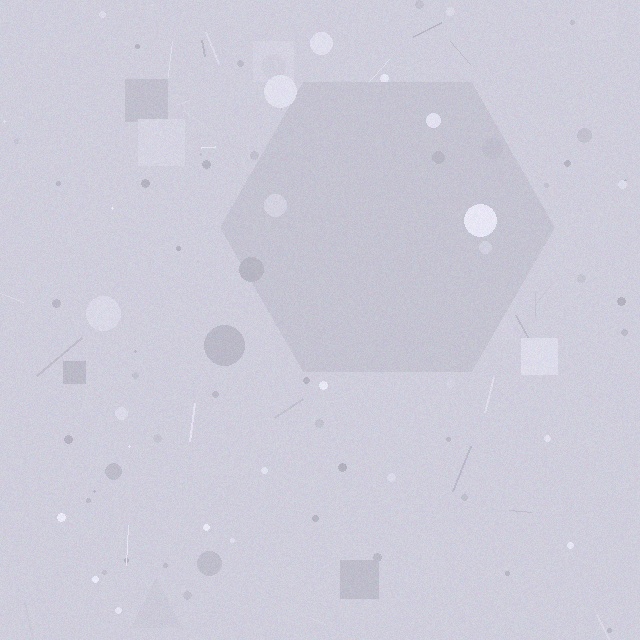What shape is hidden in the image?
A hexagon is hidden in the image.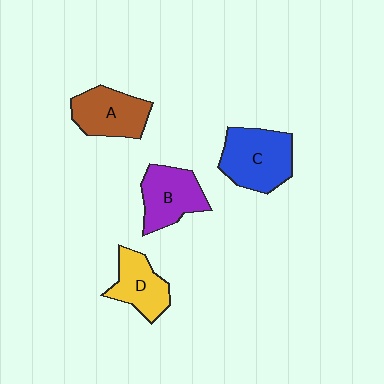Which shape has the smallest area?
Shape D (yellow).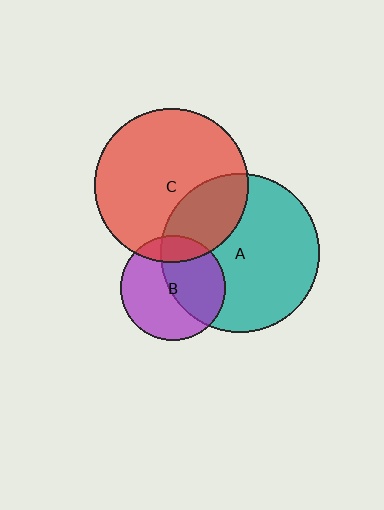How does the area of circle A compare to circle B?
Approximately 2.3 times.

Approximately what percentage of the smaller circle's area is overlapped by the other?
Approximately 15%.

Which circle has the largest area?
Circle A (teal).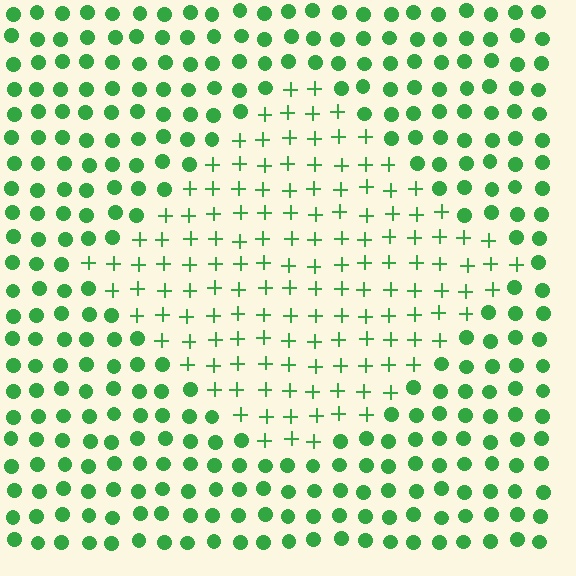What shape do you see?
I see a diamond.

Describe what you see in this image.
The image is filled with small green elements arranged in a uniform grid. A diamond-shaped region contains plus signs, while the surrounding area contains circles. The boundary is defined purely by the change in element shape.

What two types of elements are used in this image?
The image uses plus signs inside the diamond region and circles outside it.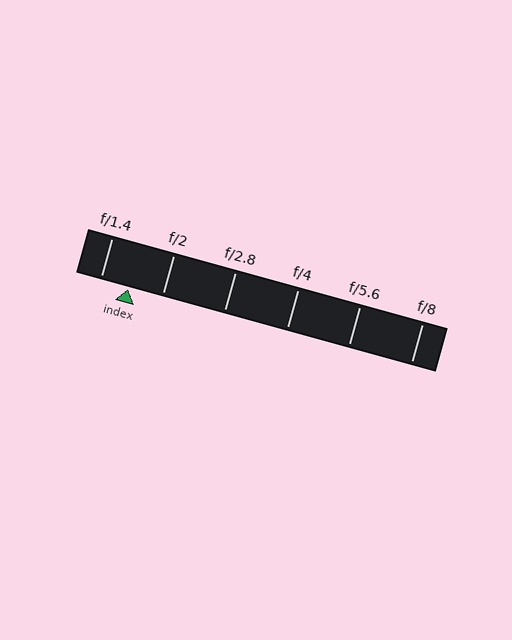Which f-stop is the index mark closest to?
The index mark is closest to f/1.4.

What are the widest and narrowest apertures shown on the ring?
The widest aperture shown is f/1.4 and the narrowest is f/8.